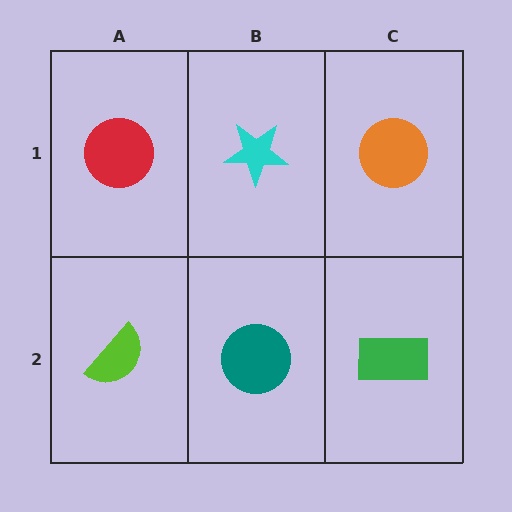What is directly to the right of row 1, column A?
A cyan star.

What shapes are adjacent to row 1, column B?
A teal circle (row 2, column B), a red circle (row 1, column A), an orange circle (row 1, column C).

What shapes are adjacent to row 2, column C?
An orange circle (row 1, column C), a teal circle (row 2, column B).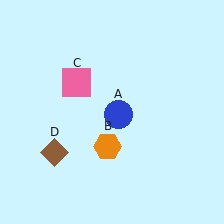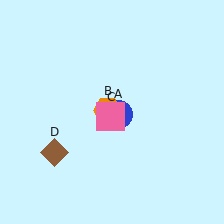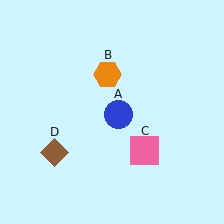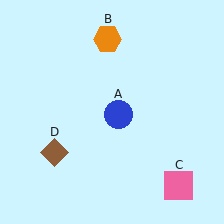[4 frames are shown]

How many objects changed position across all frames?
2 objects changed position: orange hexagon (object B), pink square (object C).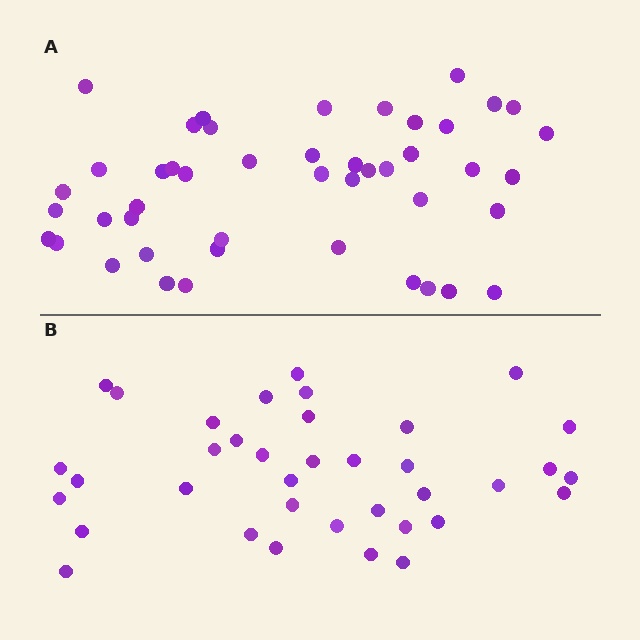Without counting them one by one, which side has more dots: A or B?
Region A (the top region) has more dots.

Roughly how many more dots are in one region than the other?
Region A has roughly 8 or so more dots than region B.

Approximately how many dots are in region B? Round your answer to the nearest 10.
About 40 dots. (The exact count is 37, which rounds to 40.)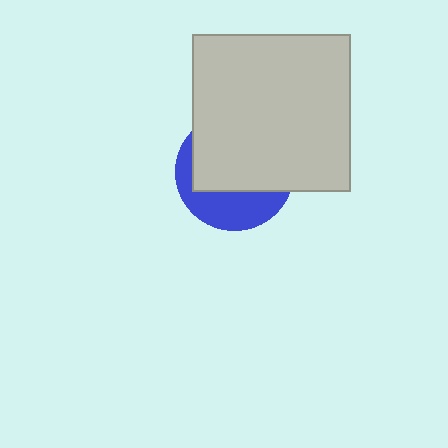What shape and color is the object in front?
The object in front is a light gray square.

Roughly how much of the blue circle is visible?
A small part of it is visible (roughly 36%).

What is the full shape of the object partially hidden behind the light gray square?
The partially hidden object is a blue circle.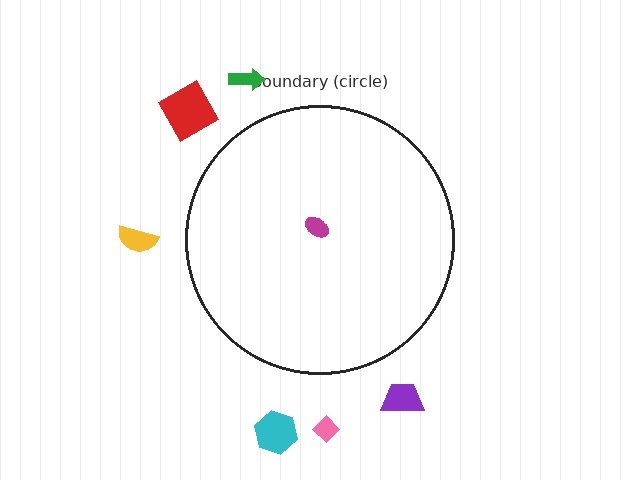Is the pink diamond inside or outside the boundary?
Outside.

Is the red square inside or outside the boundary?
Outside.